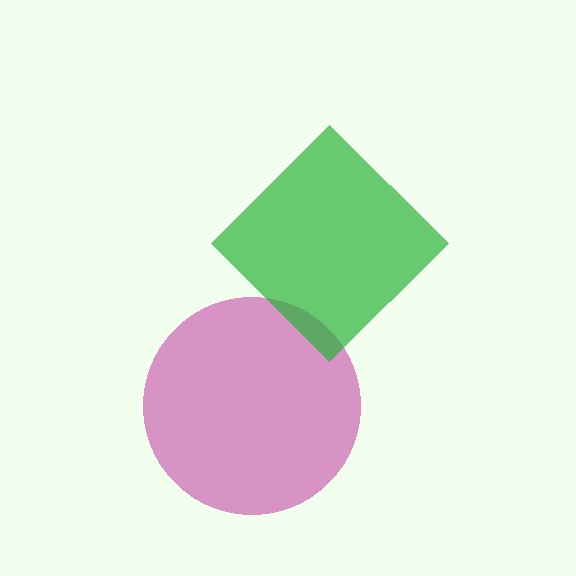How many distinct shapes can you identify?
There are 2 distinct shapes: a magenta circle, a green diamond.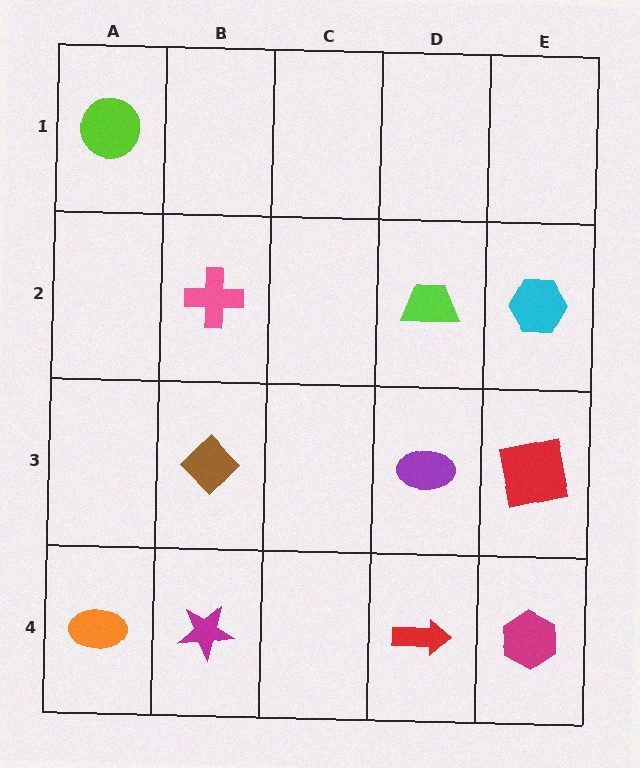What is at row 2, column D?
A lime trapezoid.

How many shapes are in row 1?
1 shape.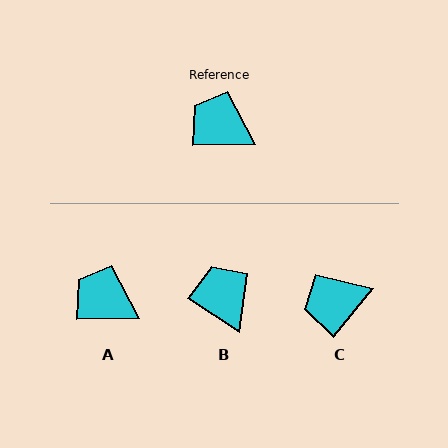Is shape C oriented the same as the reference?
No, it is off by about 49 degrees.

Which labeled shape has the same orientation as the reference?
A.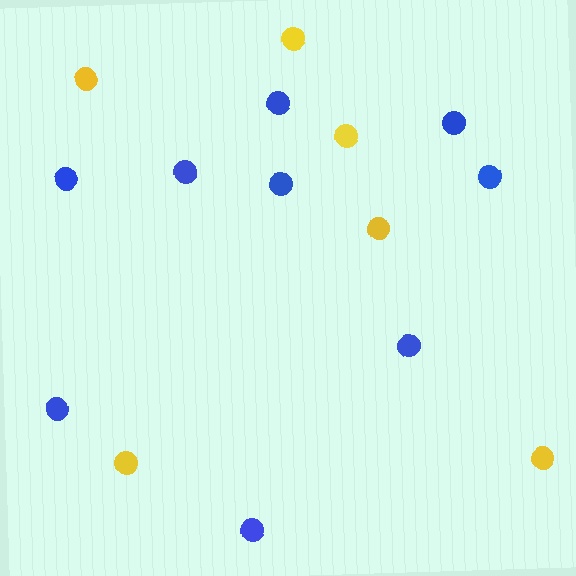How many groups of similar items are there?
There are 2 groups: one group of blue circles (9) and one group of yellow circles (6).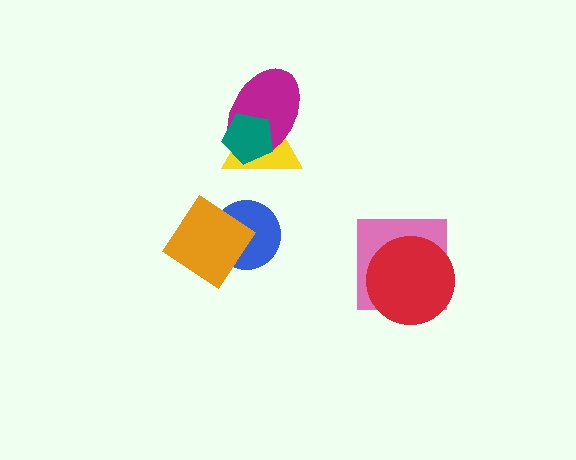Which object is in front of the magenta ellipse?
The teal pentagon is in front of the magenta ellipse.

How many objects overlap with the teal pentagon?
2 objects overlap with the teal pentagon.